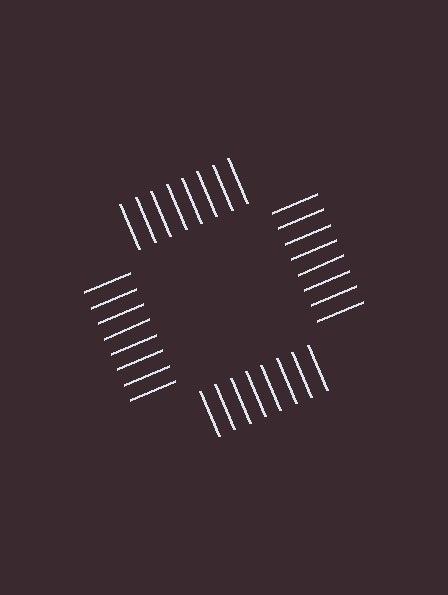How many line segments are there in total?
32 — 8 along each of the 4 edges.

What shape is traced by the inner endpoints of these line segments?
An illusory square — the line segments terminate on its edges but no continuous stroke is drawn.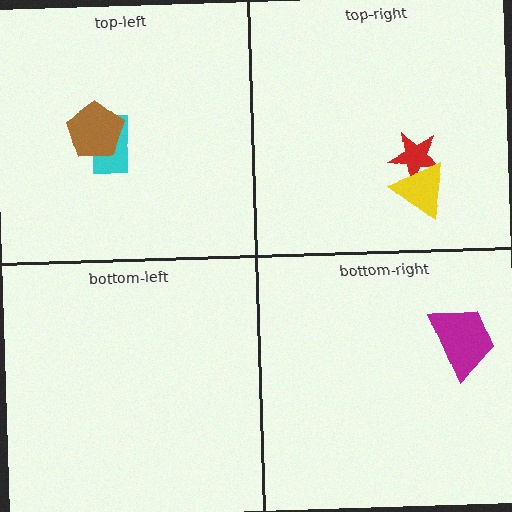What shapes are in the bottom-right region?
The magenta trapezoid.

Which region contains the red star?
The top-right region.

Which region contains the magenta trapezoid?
The bottom-right region.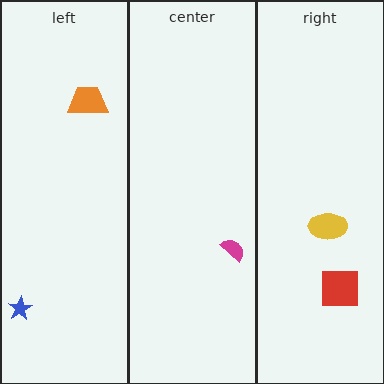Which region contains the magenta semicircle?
The center region.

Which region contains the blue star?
The left region.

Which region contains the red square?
The right region.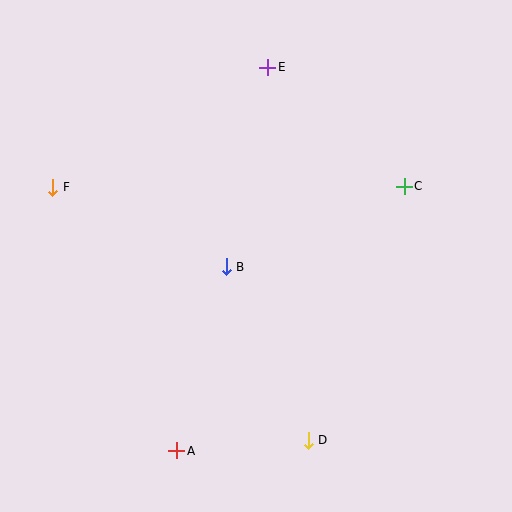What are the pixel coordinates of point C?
Point C is at (404, 186).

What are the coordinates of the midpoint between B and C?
The midpoint between B and C is at (315, 226).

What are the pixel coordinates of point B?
Point B is at (226, 267).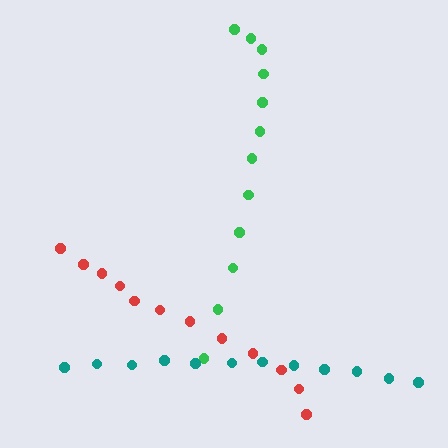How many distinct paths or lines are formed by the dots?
There are 3 distinct paths.